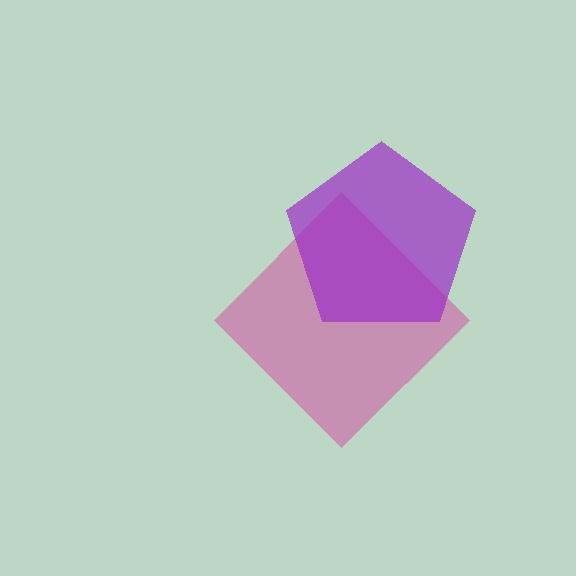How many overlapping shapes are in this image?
There are 2 overlapping shapes in the image.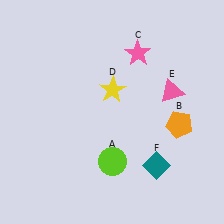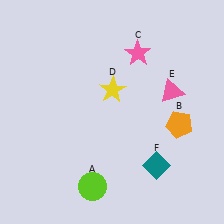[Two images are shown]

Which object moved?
The lime circle (A) moved down.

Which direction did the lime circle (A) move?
The lime circle (A) moved down.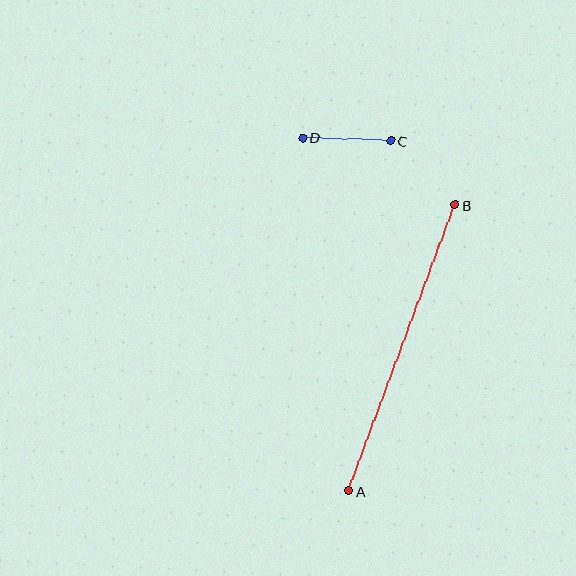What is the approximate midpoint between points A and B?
The midpoint is at approximately (402, 348) pixels.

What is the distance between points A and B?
The distance is approximately 305 pixels.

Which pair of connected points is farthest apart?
Points A and B are farthest apart.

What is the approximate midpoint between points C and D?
The midpoint is at approximately (347, 139) pixels.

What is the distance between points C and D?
The distance is approximately 88 pixels.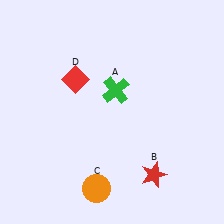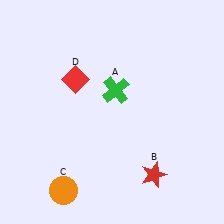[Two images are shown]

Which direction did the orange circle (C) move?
The orange circle (C) moved left.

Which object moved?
The orange circle (C) moved left.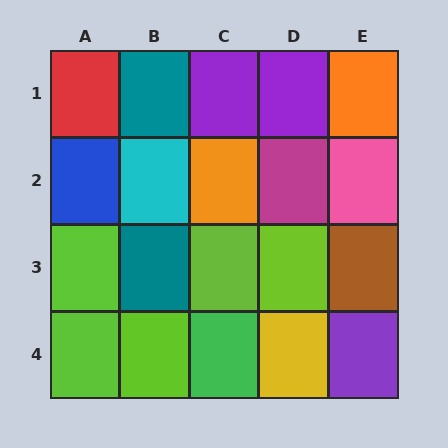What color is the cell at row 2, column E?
Pink.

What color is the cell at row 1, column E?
Orange.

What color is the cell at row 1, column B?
Teal.